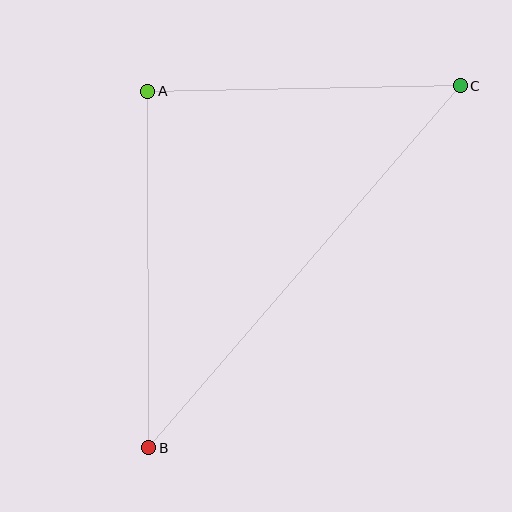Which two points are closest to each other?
Points A and C are closest to each other.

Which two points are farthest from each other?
Points B and C are farthest from each other.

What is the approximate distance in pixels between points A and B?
The distance between A and B is approximately 356 pixels.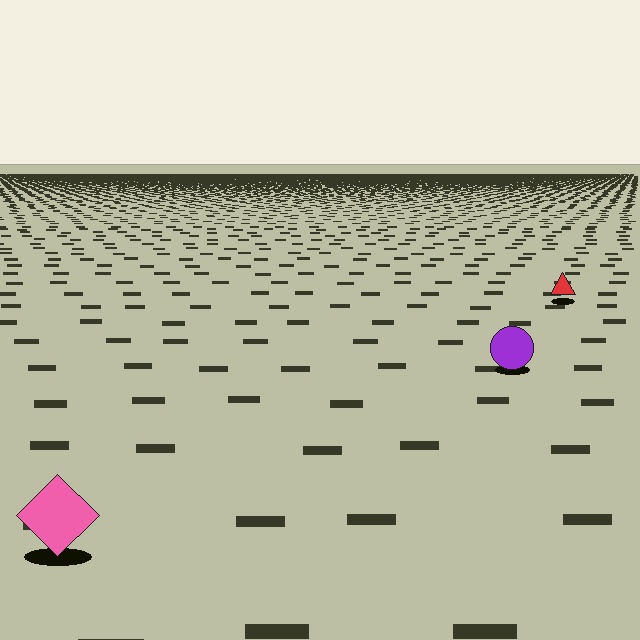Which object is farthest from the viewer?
The red triangle is farthest from the viewer. It appears smaller and the ground texture around it is denser.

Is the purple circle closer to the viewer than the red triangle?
Yes. The purple circle is closer — you can tell from the texture gradient: the ground texture is coarser near it.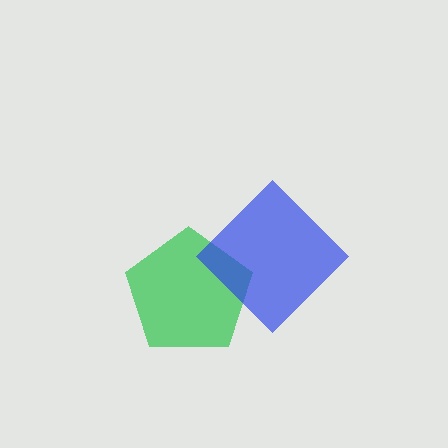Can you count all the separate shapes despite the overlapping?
Yes, there are 2 separate shapes.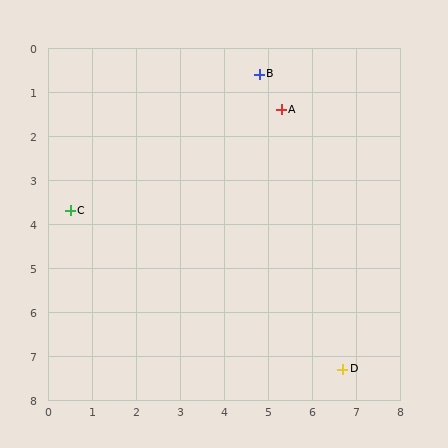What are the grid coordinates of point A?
Point A is at approximately (5.3, 1.4).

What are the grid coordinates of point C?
Point C is at approximately (0.5, 3.7).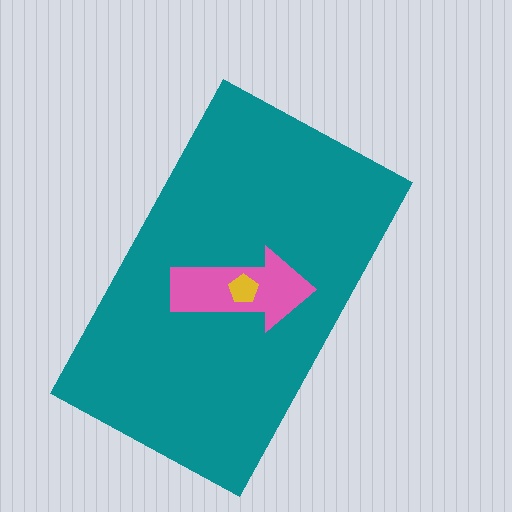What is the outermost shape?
The teal rectangle.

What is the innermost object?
The yellow pentagon.